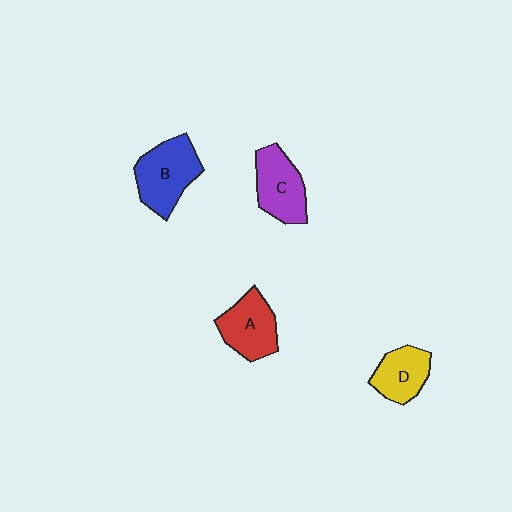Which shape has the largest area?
Shape B (blue).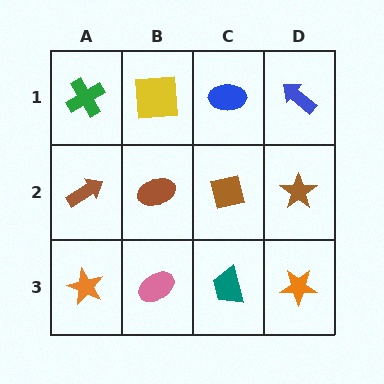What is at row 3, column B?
A pink ellipse.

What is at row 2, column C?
A brown square.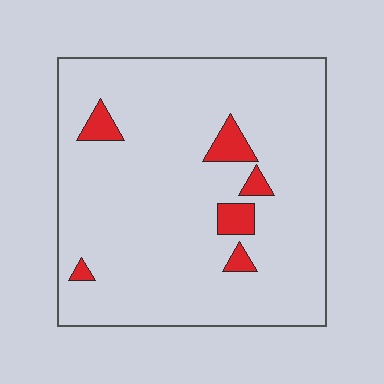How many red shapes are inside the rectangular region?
6.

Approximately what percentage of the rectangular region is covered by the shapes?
Approximately 5%.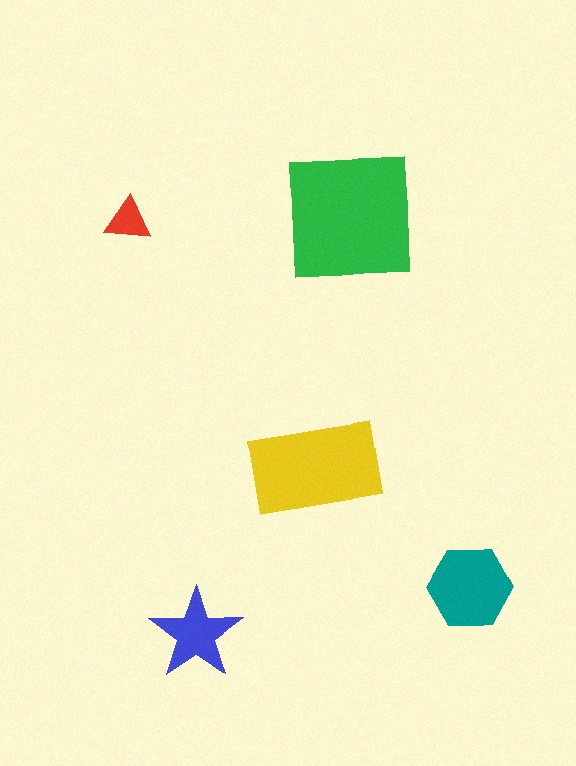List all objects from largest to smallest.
The green square, the yellow rectangle, the teal hexagon, the blue star, the red triangle.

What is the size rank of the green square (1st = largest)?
1st.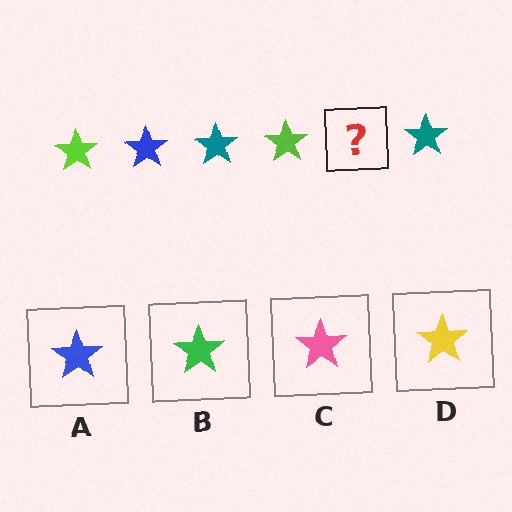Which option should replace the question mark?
Option A.